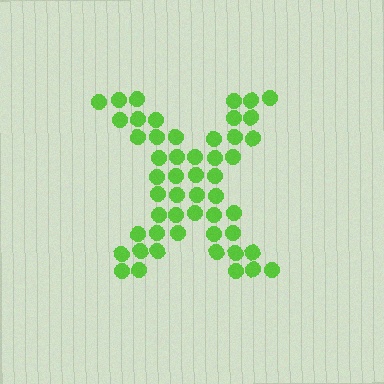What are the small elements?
The small elements are circles.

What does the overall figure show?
The overall figure shows the letter X.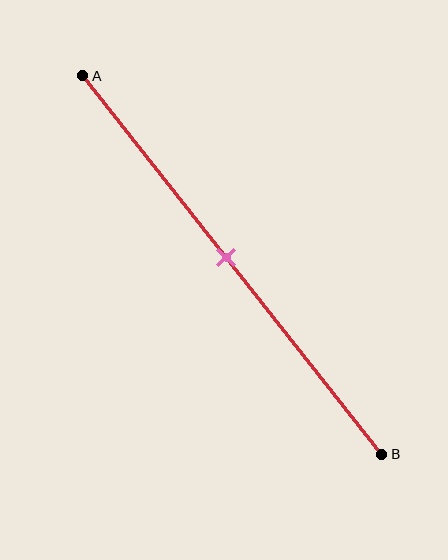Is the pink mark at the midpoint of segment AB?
Yes, the mark is approximately at the midpoint.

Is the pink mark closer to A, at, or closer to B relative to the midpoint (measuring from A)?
The pink mark is approximately at the midpoint of segment AB.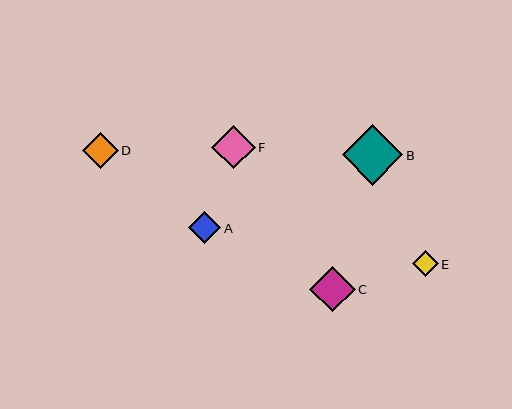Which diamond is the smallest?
Diamond E is the smallest with a size of approximately 26 pixels.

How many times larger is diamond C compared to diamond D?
Diamond C is approximately 1.3 times the size of diamond D.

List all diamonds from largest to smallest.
From largest to smallest: B, C, F, D, A, E.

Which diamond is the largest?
Diamond B is the largest with a size of approximately 61 pixels.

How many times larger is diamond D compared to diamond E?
Diamond D is approximately 1.4 times the size of diamond E.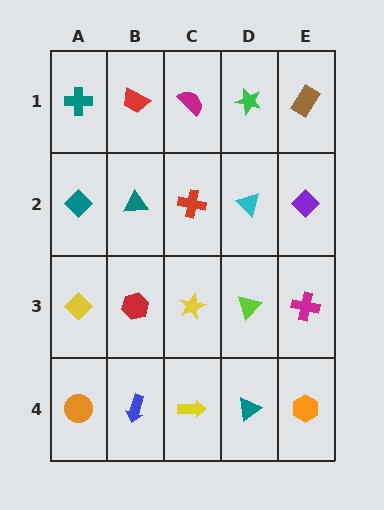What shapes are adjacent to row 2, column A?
A teal cross (row 1, column A), a yellow diamond (row 3, column A), a teal triangle (row 2, column B).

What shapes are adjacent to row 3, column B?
A teal triangle (row 2, column B), a blue arrow (row 4, column B), a yellow diamond (row 3, column A), a yellow star (row 3, column C).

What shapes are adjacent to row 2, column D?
A green star (row 1, column D), a lime triangle (row 3, column D), a red cross (row 2, column C), a purple diamond (row 2, column E).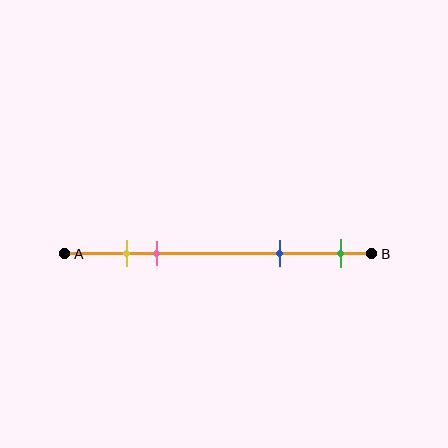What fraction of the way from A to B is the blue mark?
The blue mark is approximately 70% (0.7) of the way from A to B.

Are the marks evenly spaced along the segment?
No, the marks are not evenly spaced.